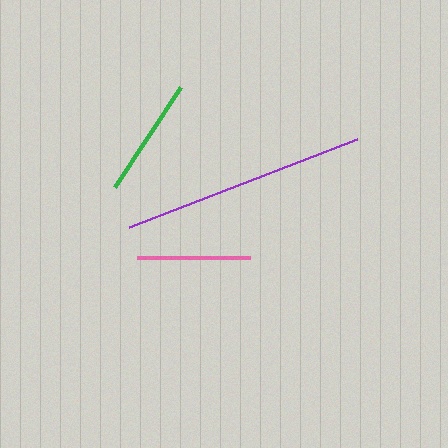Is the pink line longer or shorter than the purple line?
The purple line is longer than the pink line.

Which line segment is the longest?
The purple line is the longest at approximately 245 pixels.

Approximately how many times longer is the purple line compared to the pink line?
The purple line is approximately 2.2 times the length of the pink line.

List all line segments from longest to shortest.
From longest to shortest: purple, green, pink.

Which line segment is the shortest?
The pink line is the shortest at approximately 113 pixels.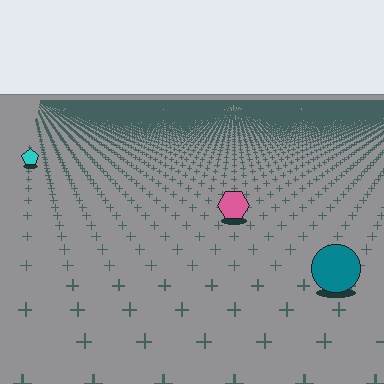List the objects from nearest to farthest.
From nearest to farthest: the teal circle, the pink hexagon, the cyan pentagon.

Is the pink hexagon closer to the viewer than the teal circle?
No. The teal circle is closer — you can tell from the texture gradient: the ground texture is coarser near it.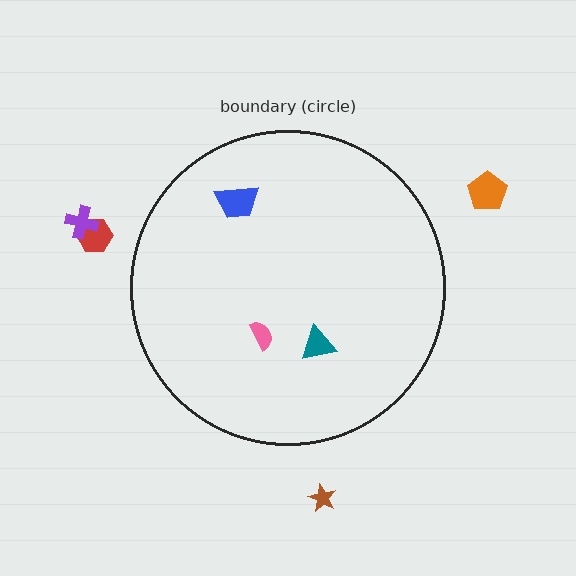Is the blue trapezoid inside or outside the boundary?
Inside.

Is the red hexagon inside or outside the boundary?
Outside.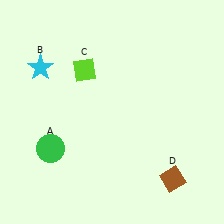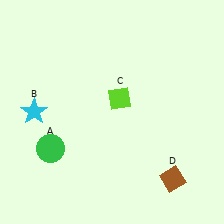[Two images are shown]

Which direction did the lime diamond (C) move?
The lime diamond (C) moved right.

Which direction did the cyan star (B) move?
The cyan star (B) moved down.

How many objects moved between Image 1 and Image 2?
2 objects moved between the two images.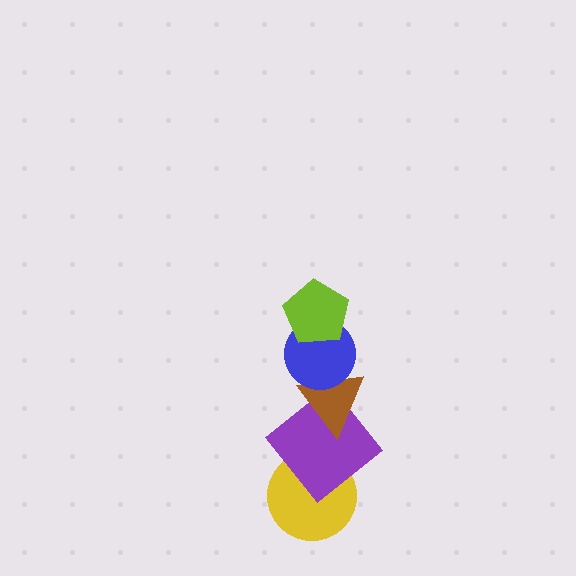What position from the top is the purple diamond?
The purple diamond is 4th from the top.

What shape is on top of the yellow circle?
The purple diamond is on top of the yellow circle.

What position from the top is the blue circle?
The blue circle is 2nd from the top.